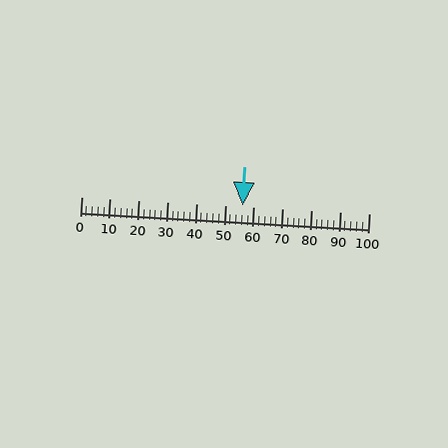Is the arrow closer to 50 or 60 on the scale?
The arrow is closer to 60.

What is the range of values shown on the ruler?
The ruler shows values from 0 to 100.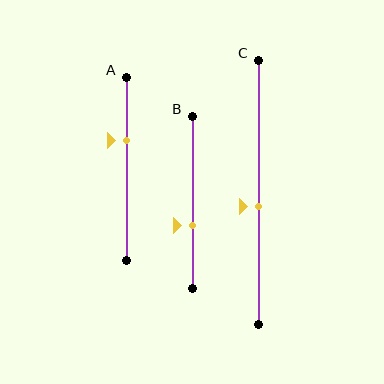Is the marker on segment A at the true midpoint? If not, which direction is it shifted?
No, the marker on segment A is shifted upward by about 15% of the segment length.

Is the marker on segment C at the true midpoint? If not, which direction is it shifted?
No, the marker on segment C is shifted downward by about 5% of the segment length.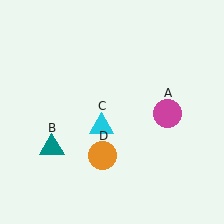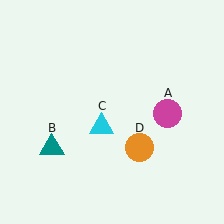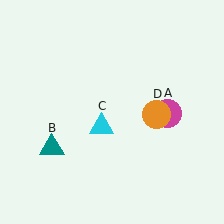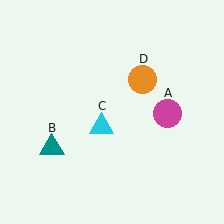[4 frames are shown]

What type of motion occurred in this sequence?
The orange circle (object D) rotated counterclockwise around the center of the scene.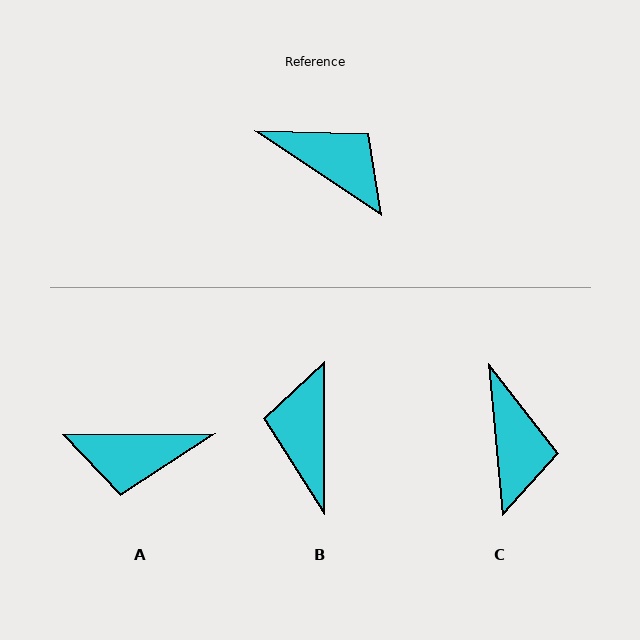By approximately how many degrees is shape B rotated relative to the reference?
Approximately 124 degrees counter-clockwise.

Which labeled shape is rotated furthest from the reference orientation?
A, about 146 degrees away.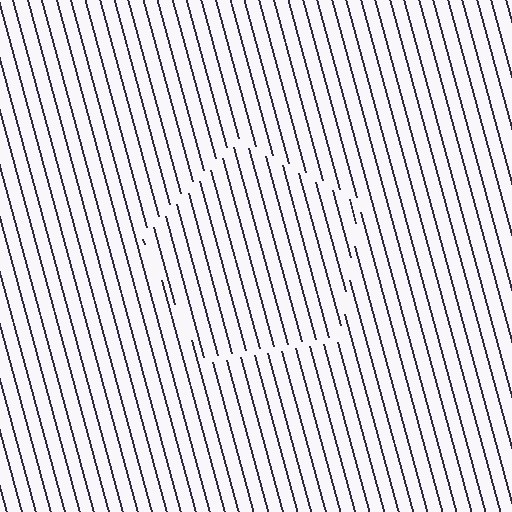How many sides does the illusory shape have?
5 sides — the line-ends trace a pentagon.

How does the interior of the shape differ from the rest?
The interior of the shape contains the same grating, shifted by half a period — the contour is defined by the phase discontinuity where line-ends from the inner and outer gratings abut.